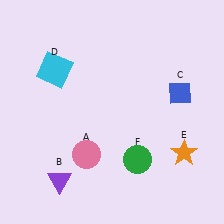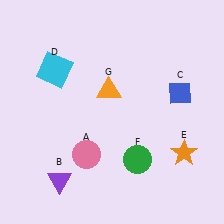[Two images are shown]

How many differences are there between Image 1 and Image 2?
There is 1 difference between the two images.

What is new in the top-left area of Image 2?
An orange triangle (G) was added in the top-left area of Image 2.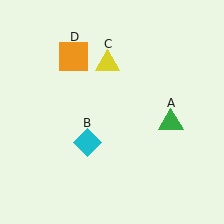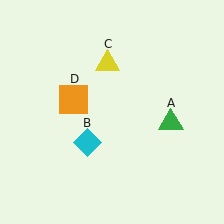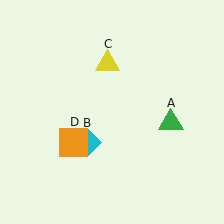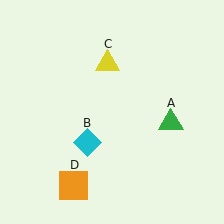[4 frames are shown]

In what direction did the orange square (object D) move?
The orange square (object D) moved down.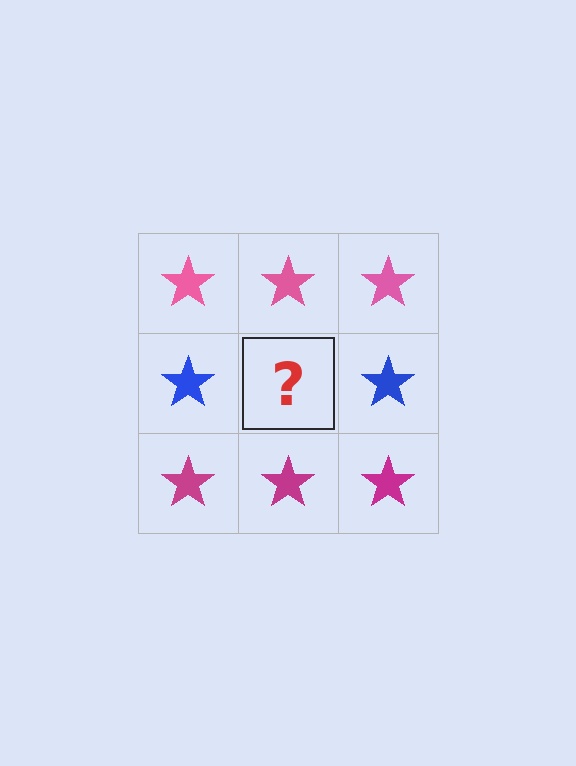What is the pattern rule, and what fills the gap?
The rule is that each row has a consistent color. The gap should be filled with a blue star.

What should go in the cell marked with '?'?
The missing cell should contain a blue star.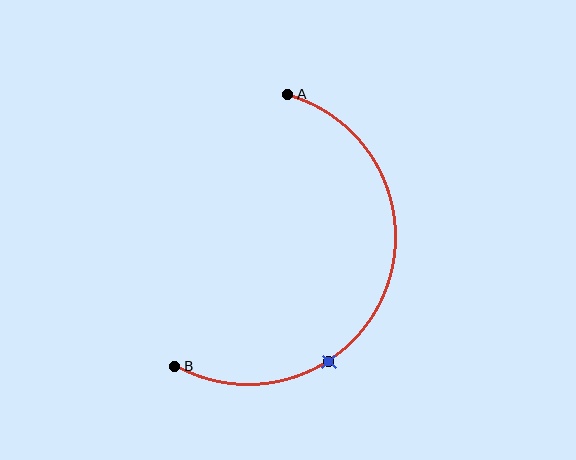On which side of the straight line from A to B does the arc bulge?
The arc bulges to the right of the straight line connecting A and B.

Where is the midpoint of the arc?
The arc midpoint is the point on the curve farthest from the straight line joining A and B. It sits to the right of that line.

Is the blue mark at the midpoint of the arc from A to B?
No. The blue mark lies on the arc but is closer to endpoint B. The arc midpoint would be at the point on the curve equidistant along the arc from both A and B.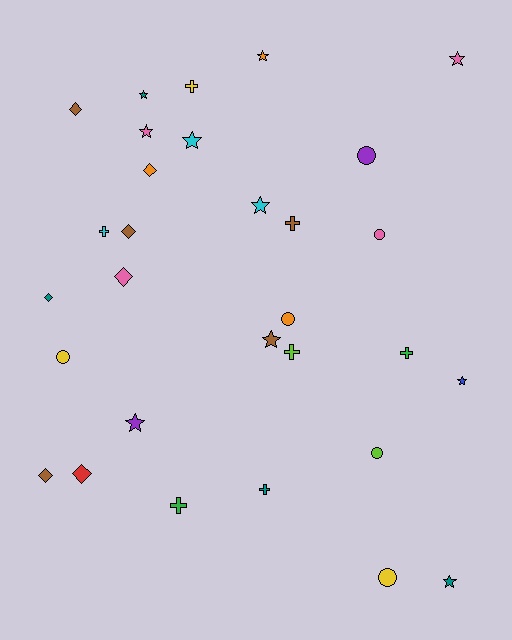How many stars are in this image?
There are 10 stars.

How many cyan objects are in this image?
There are 3 cyan objects.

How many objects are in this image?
There are 30 objects.